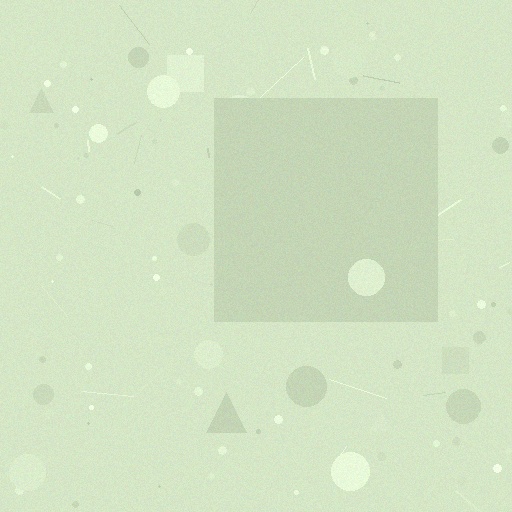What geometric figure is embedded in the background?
A square is embedded in the background.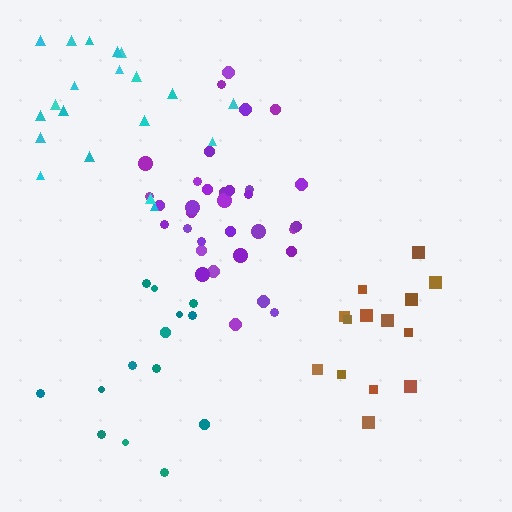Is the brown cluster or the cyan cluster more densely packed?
Brown.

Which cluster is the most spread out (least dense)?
Cyan.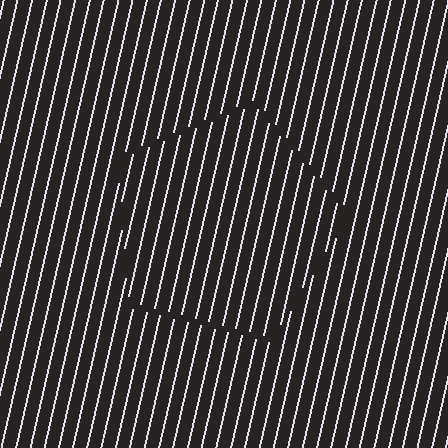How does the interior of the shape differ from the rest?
The interior of the shape contains the same grating, shifted by half a period — the contour is defined by the phase discontinuity where line-ends from the inner and outer gratings abut.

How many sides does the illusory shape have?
5 sides — the line-ends trace a pentagon.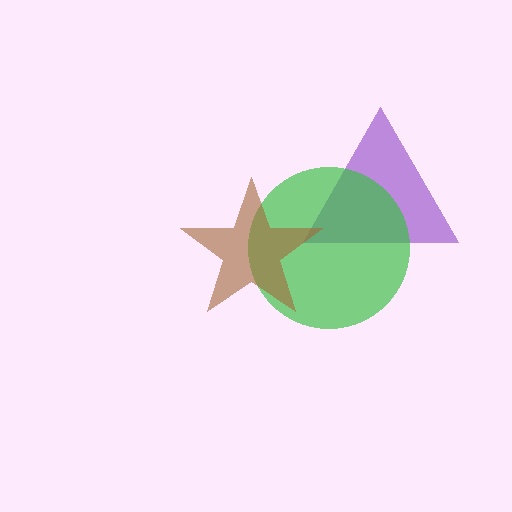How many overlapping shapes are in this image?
There are 3 overlapping shapes in the image.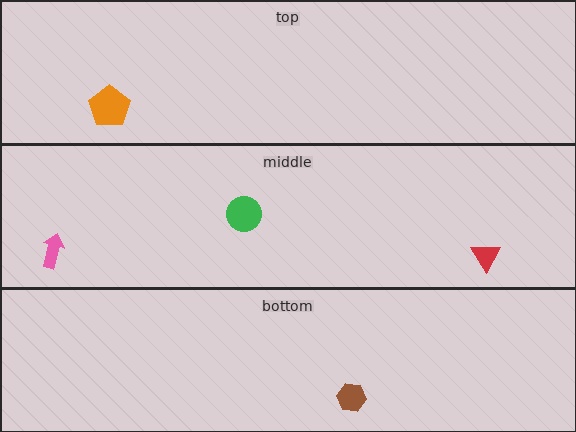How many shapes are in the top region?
1.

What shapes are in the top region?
The orange pentagon.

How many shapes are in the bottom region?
1.